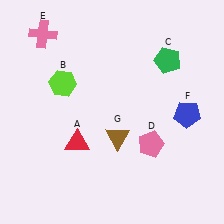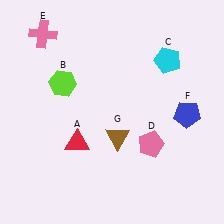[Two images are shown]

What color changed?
The pentagon (C) changed from green in Image 1 to cyan in Image 2.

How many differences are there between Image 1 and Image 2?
There is 1 difference between the two images.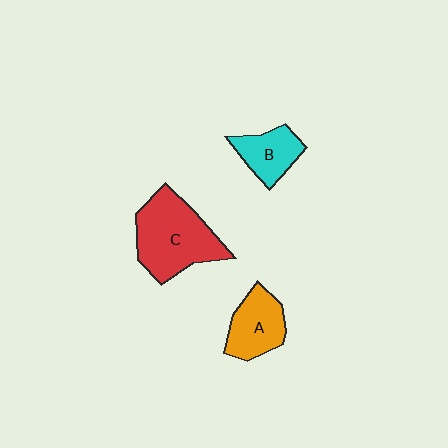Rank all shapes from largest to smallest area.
From largest to smallest: C (red), A (orange), B (cyan).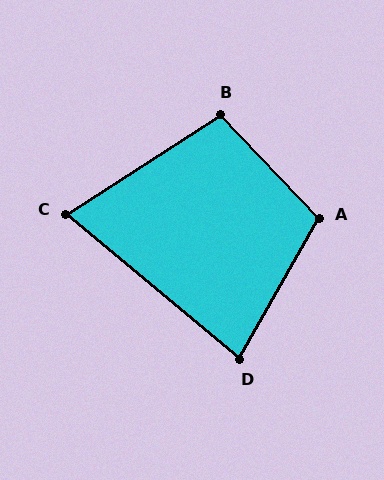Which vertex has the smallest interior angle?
C, at approximately 73 degrees.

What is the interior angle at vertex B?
Approximately 100 degrees (obtuse).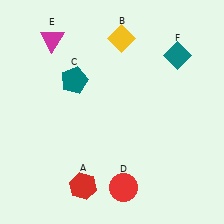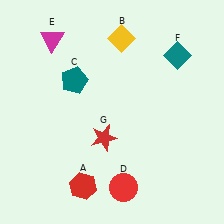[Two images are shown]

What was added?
A red star (G) was added in Image 2.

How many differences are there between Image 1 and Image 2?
There is 1 difference between the two images.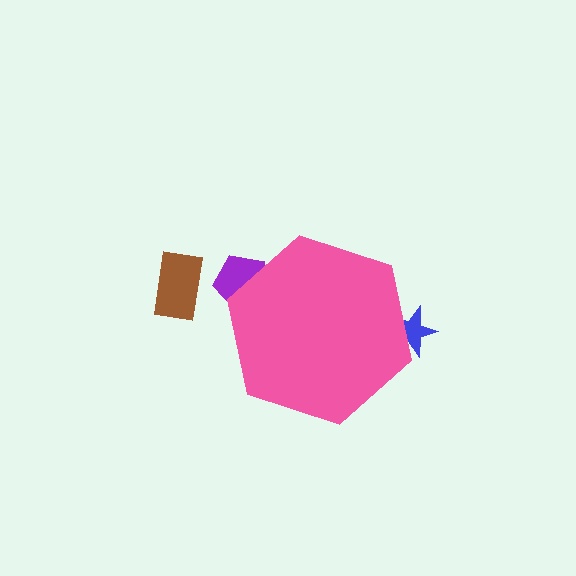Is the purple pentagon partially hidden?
Yes, the purple pentagon is partially hidden behind the pink hexagon.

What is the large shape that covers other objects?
A pink hexagon.